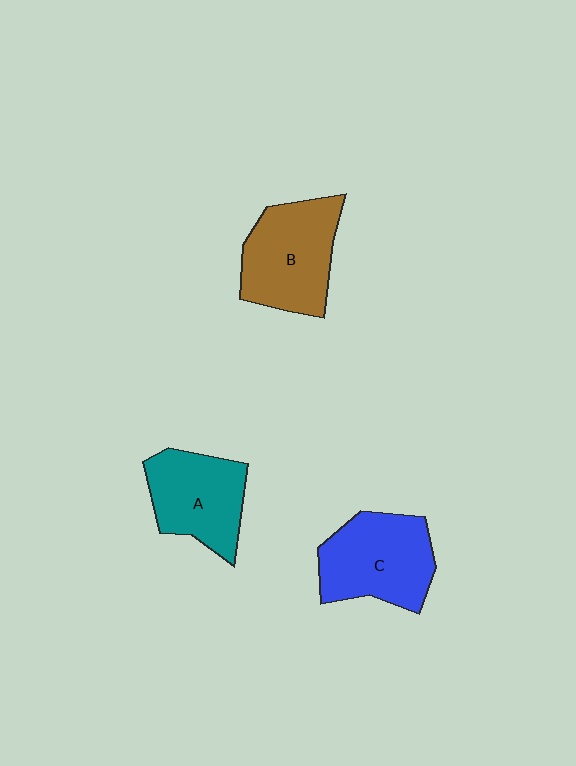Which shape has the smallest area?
Shape A (teal).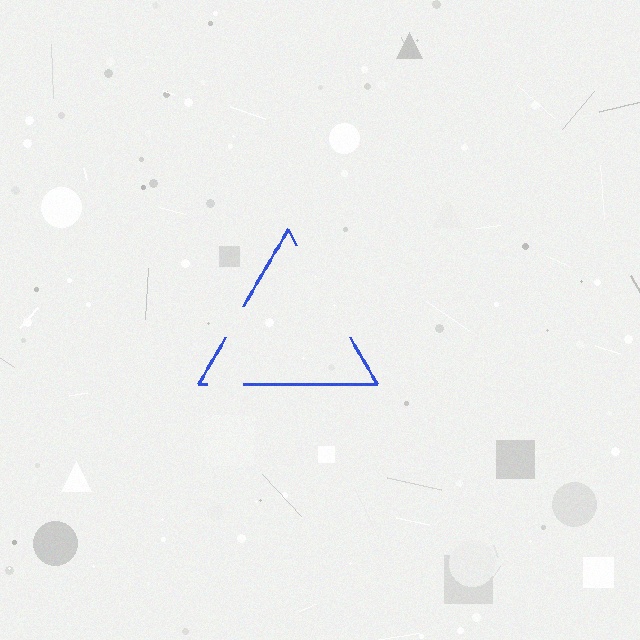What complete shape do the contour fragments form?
The contour fragments form a triangle.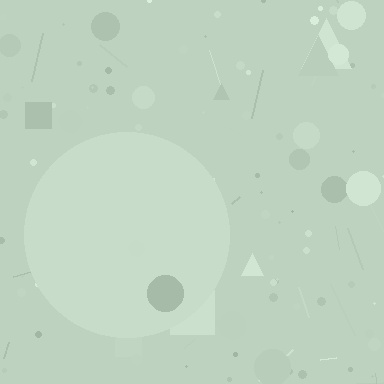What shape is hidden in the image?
A circle is hidden in the image.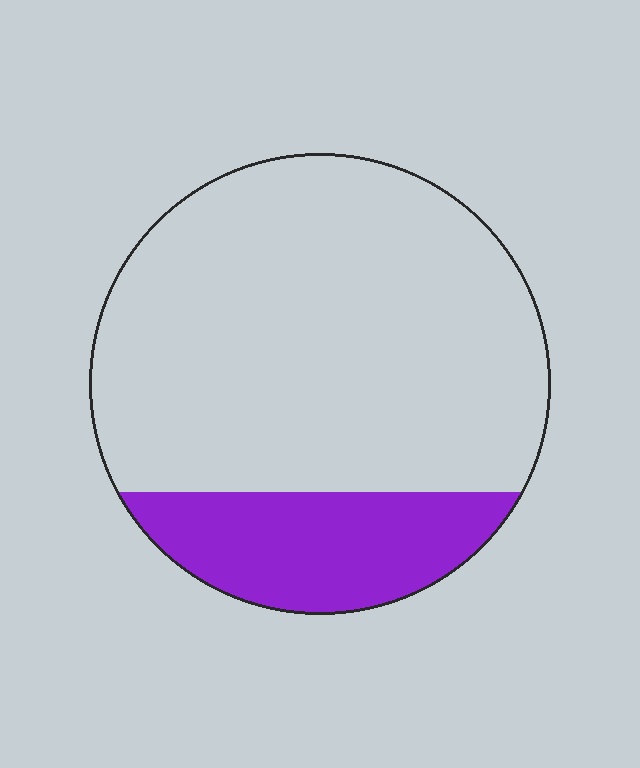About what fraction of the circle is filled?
About one fifth (1/5).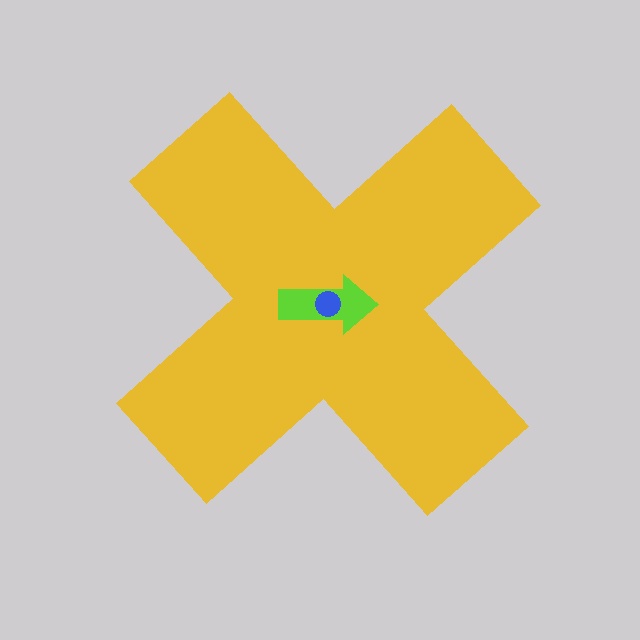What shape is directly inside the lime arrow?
The blue circle.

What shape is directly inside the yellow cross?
The lime arrow.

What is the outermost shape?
The yellow cross.